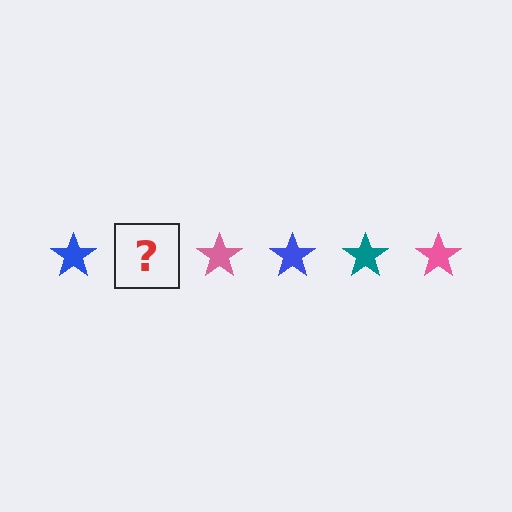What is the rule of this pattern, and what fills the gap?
The rule is that the pattern cycles through blue, teal, pink stars. The gap should be filled with a teal star.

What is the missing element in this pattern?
The missing element is a teal star.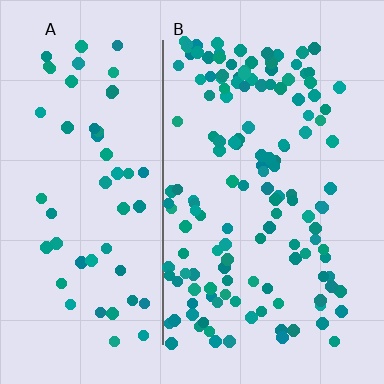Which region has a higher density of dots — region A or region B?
B (the right).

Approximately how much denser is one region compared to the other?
Approximately 2.5× — region B over region A.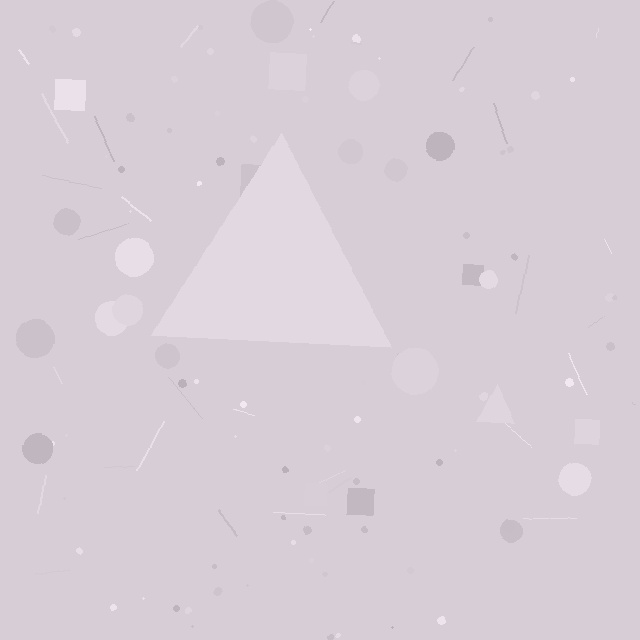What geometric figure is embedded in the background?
A triangle is embedded in the background.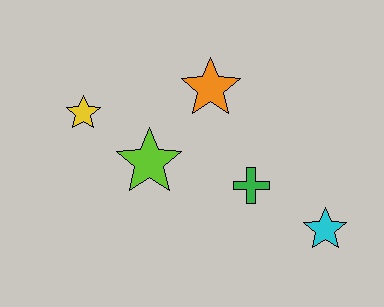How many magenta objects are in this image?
There are no magenta objects.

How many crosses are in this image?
There is 1 cross.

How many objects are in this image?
There are 5 objects.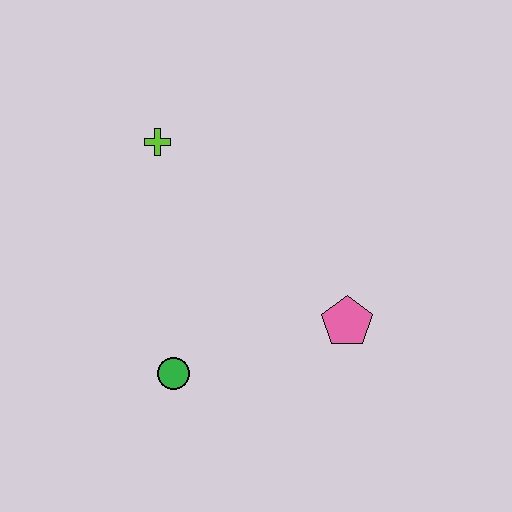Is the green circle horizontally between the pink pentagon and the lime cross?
Yes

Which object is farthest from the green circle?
The lime cross is farthest from the green circle.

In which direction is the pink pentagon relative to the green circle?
The pink pentagon is to the right of the green circle.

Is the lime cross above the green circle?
Yes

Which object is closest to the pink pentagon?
The green circle is closest to the pink pentagon.